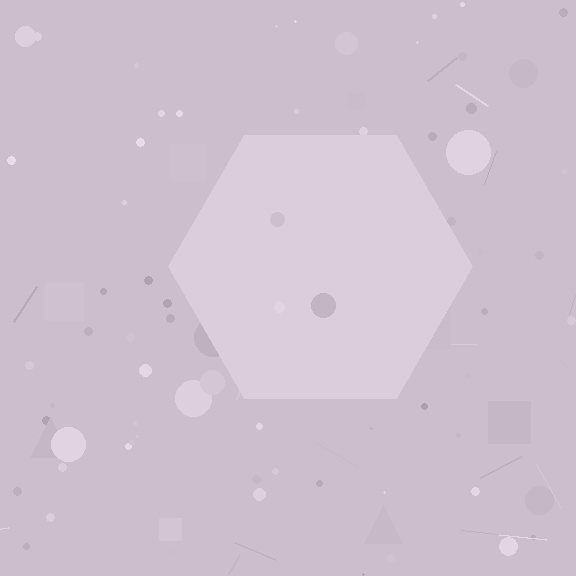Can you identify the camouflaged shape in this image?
The camouflaged shape is a hexagon.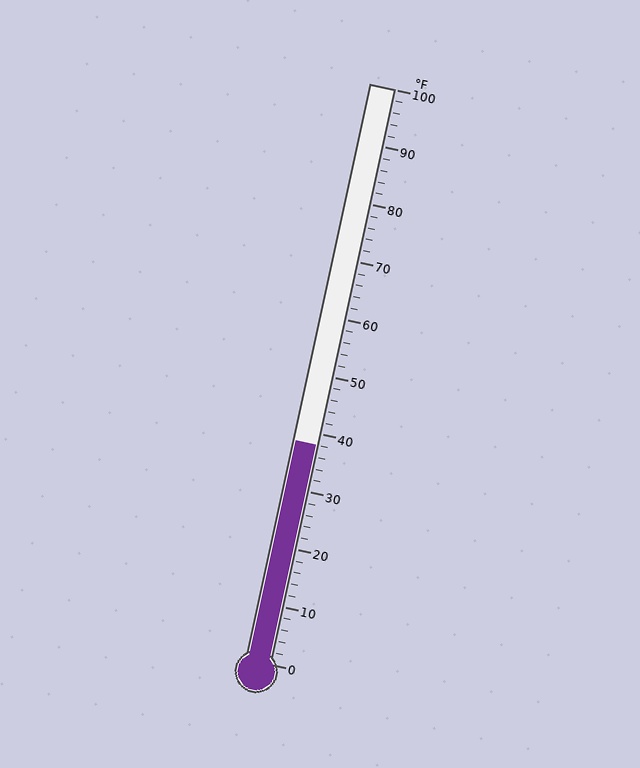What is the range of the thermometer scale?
The thermometer scale ranges from 0°F to 100°F.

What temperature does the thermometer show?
The thermometer shows approximately 38°F.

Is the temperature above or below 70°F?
The temperature is below 70°F.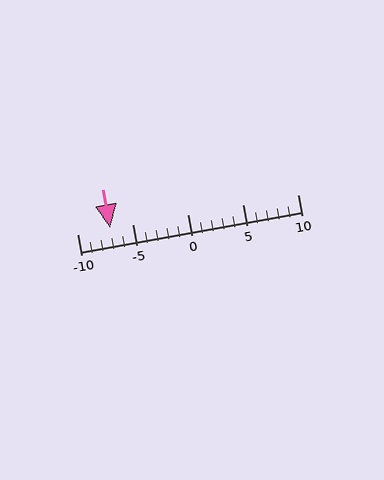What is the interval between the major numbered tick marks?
The major tick marks are spaced 5 units apart.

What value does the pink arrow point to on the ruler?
The pink arrow points to approximately -7.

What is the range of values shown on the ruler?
The ruler shows values from -10 to 10.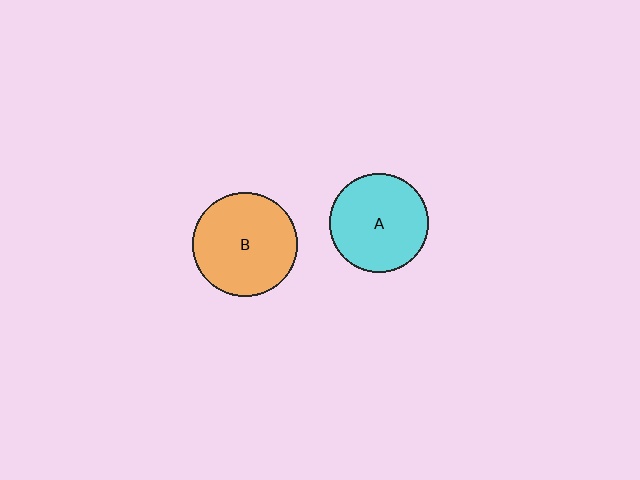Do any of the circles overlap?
No, none of the circles overlap.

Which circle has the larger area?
Circle B (orange).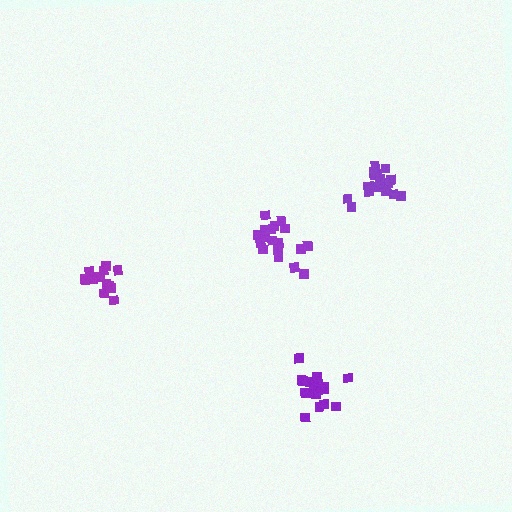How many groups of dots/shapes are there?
There are 4 groups.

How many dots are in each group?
Group 1: 14 dots, Group 2: 17 dots, Group 3: 20 dots, Group 4: 18 dots (69 total).